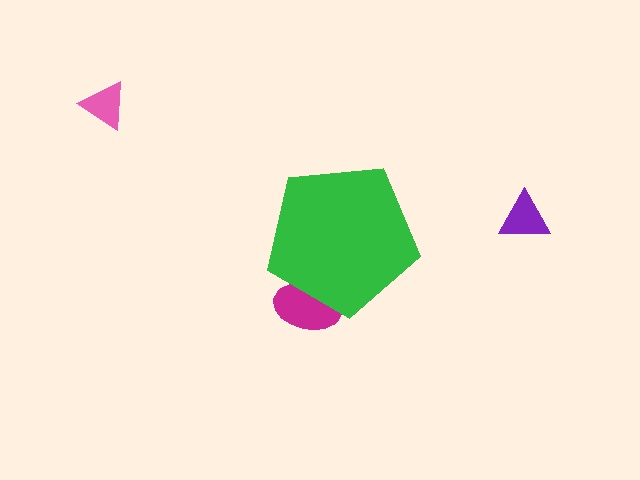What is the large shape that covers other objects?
A green pentagon.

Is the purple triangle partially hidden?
No, the purple triangle is fully visible.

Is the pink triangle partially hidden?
No, the pink triangle is fully visible.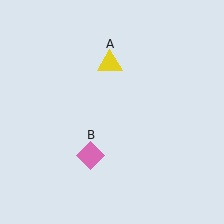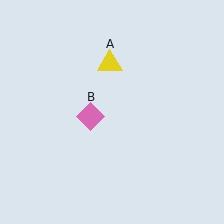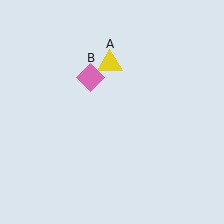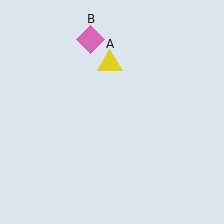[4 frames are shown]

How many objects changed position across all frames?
1 object changed position: pink diamond (object B).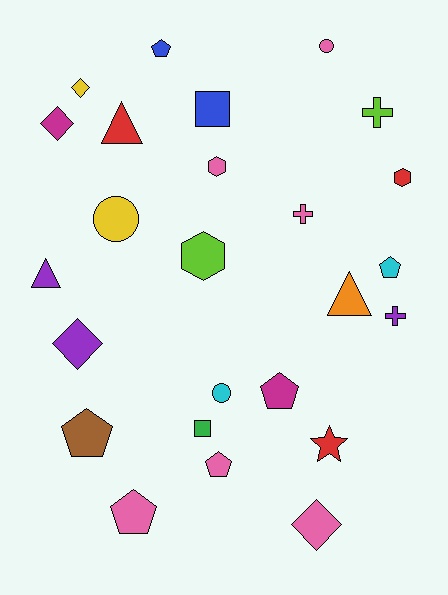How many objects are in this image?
There are 25 objects.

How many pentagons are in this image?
There are 6 pentagons.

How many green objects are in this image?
There is 1 green object.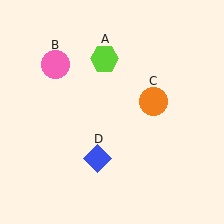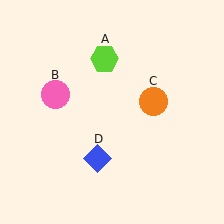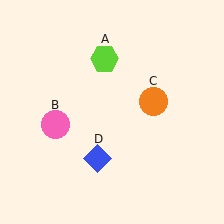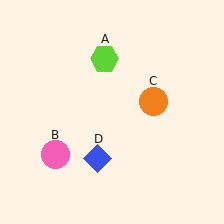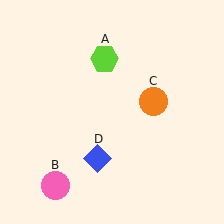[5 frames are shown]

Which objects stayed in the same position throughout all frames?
Lime hexagon (object A) and orange circle (object C) and blue diamond (object D) remained stationary.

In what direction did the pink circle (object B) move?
The pink circle (object B) moved down.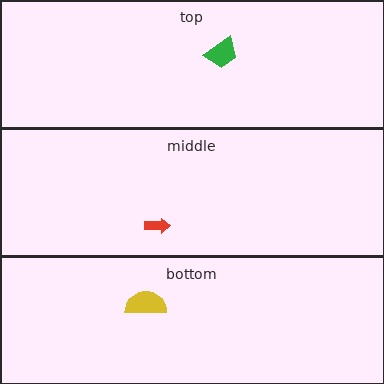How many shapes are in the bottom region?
1.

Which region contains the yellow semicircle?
The bottom region.